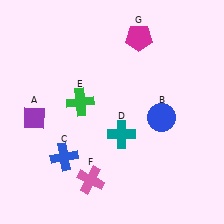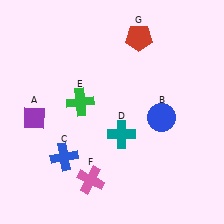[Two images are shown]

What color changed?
The pentagon (G) changed from magenta in Image 1 to red in Image 2.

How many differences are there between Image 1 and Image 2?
There is 1 difference between the two images.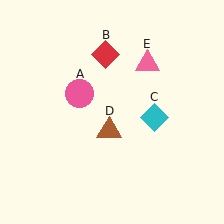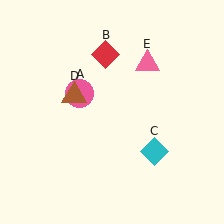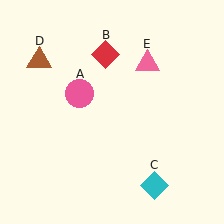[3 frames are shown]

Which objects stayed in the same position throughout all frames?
Pink circle (object A) and red diamond (object B) and pink triangle (object E) remained stationary.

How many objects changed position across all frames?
2 objects changed position: cyan diamond (object C), brown triangle (object D).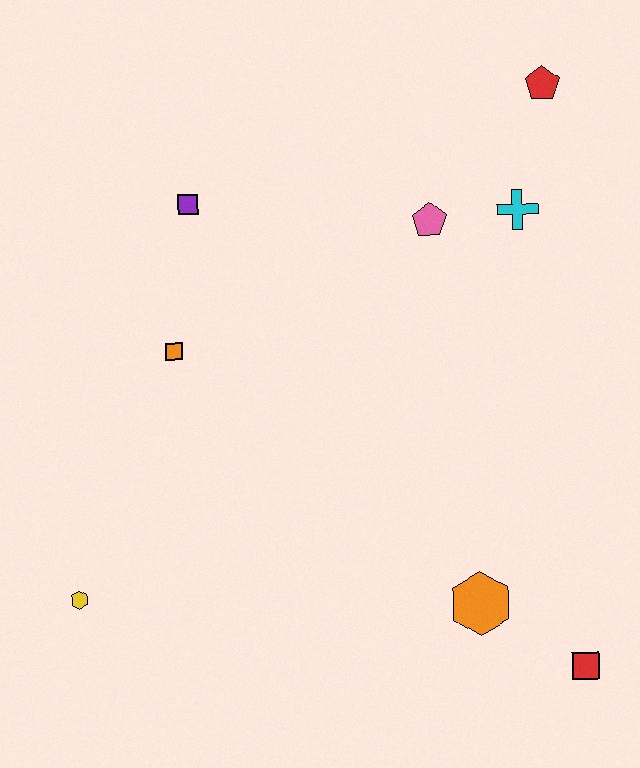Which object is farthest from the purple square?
The red square is farthest from the purple square.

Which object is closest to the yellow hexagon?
The orange square is closest to the yellow hexagon.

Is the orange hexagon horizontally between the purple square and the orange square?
No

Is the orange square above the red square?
Yes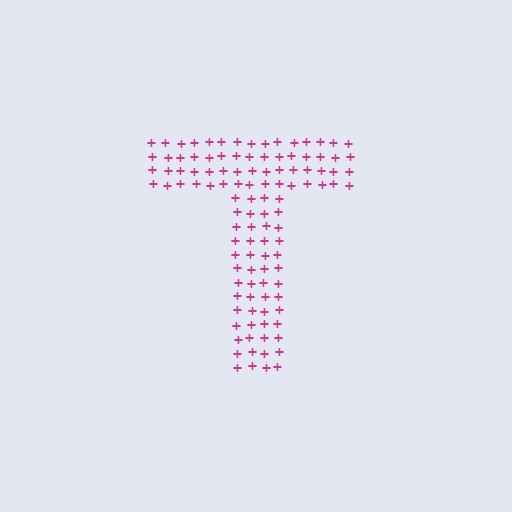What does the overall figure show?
The overall figure shows the letter T.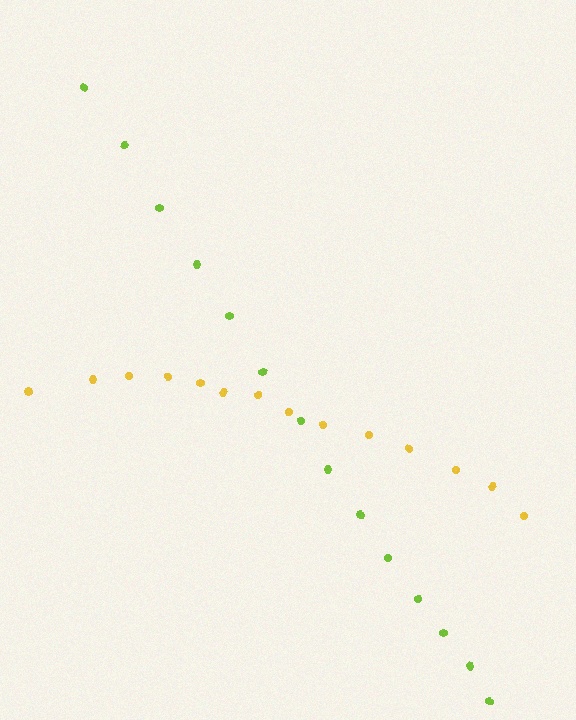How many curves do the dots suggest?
There are 2 distinct paths.